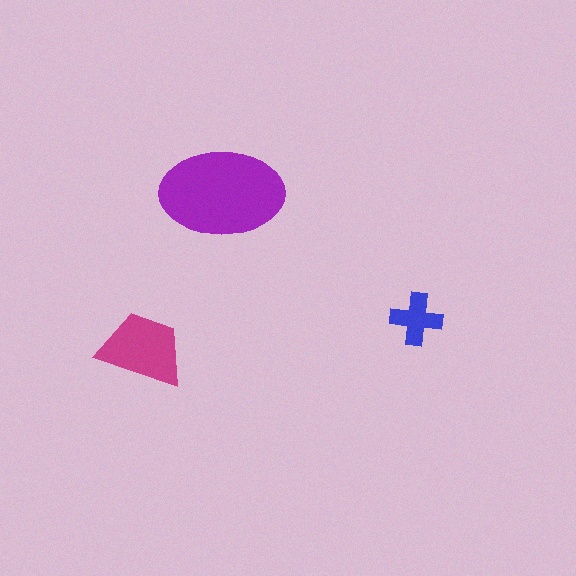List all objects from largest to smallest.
The purple ellipse, the magenta trapezoid, the blue cross.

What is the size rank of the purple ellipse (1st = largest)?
1st.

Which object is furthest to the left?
The magenta trapezoid is leftmost.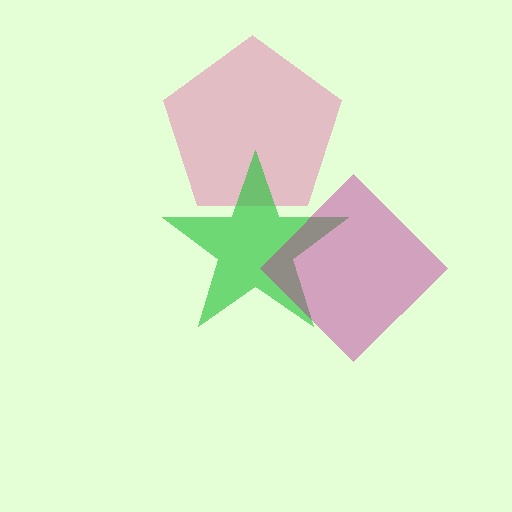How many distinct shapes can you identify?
There are 3 distinct shapes: a pink pentagon, a green star, a magenta diamond.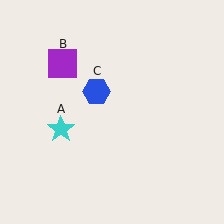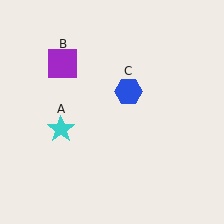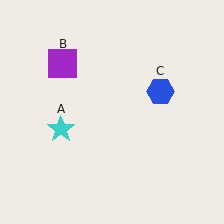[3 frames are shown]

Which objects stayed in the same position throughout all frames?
Cyan star (object A) and purple square (object B) remained stationary.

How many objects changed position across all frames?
1 object changed position: blue hexagon (object C).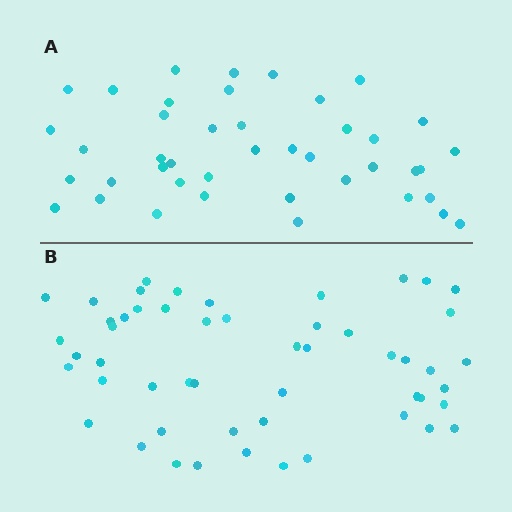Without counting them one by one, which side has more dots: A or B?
Region B (the bottom region) has more dots.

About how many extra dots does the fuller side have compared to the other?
Region B has roughly 10 or so more dots than region A.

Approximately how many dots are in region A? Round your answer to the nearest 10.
About 40 dots. (The exact count is 42, which rounds to 40.)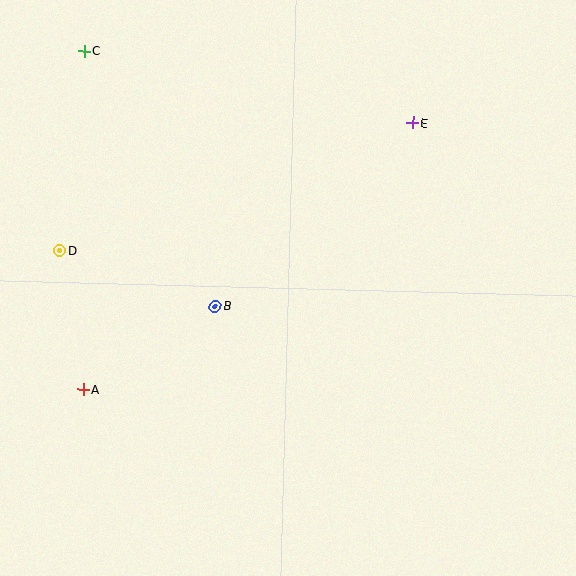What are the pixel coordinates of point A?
Point A is at (84, 389).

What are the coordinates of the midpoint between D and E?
The midpoint between D and E is at (236, 187).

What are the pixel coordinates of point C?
Point C is at (84, 51).